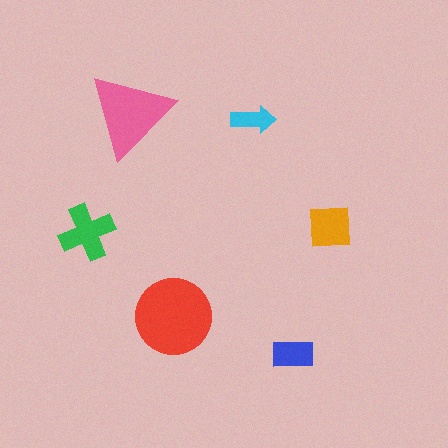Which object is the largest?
The red circle.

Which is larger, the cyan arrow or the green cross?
The green cross.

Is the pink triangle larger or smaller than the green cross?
Larger.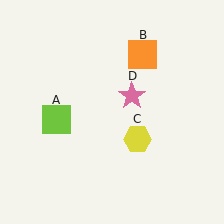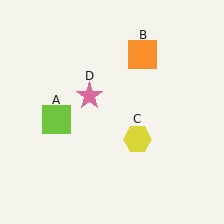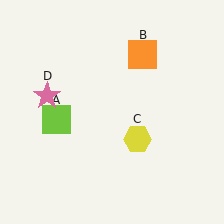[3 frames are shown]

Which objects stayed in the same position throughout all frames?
Lime square (object A) and orange square (object B) and yellow hexagon (object C) remained stationary.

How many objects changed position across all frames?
1 object changed position: pink star (object D).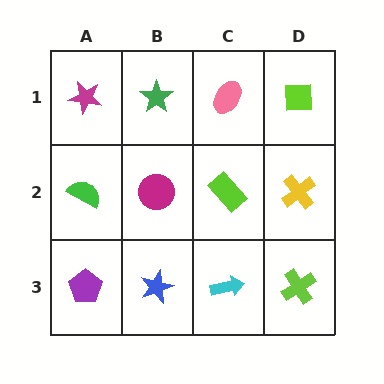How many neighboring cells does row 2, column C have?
4.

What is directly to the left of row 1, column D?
A pink ellipse.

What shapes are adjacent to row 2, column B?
A green star (row 1, column B), a blue star (row 3, column B), a green semicircle (row 2, column A), a lime rectangle (row 2, column C).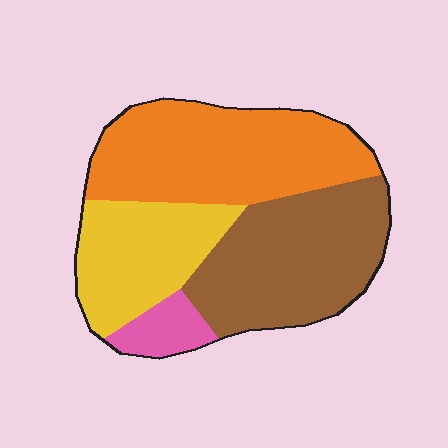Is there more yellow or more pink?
Yellow.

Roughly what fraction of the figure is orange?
Orange covers 37% of the figure.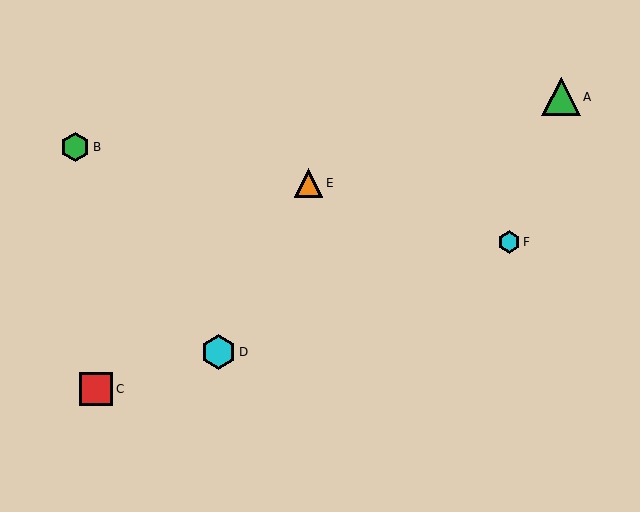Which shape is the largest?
The green triangle (labeled A) is the largest.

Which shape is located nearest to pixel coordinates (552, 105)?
The green triangle (labeled A) at (561, 97) is nearest to that location.